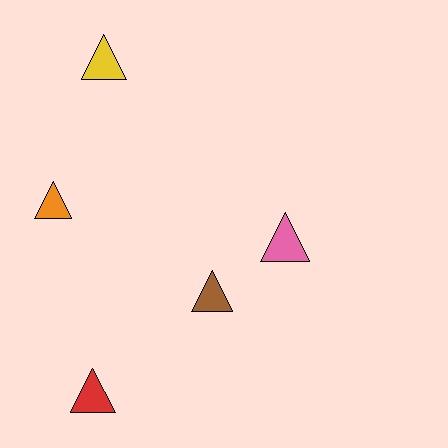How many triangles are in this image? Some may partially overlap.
There are 5 triangles.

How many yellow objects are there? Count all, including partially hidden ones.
There is 1 yellow object.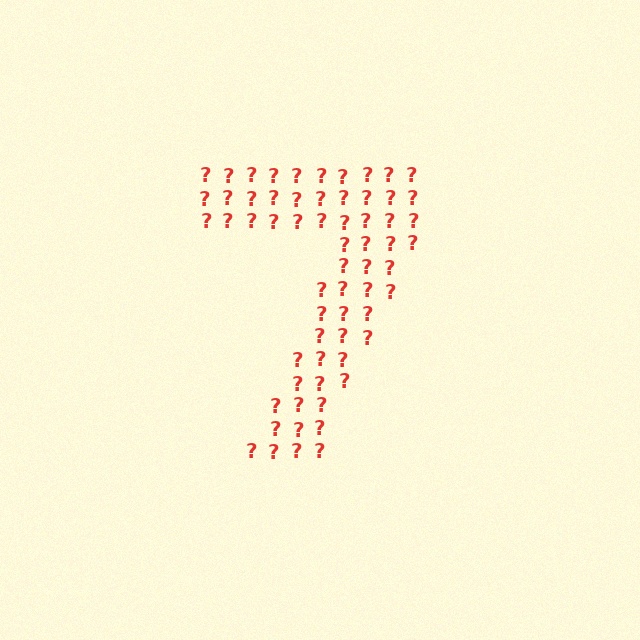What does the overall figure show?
The overall figure shows the digit 7.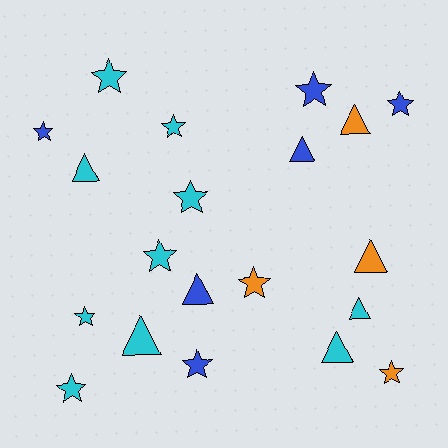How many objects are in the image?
There are 20 objects.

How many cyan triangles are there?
There are 4 cyan triangles.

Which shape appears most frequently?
Star, with 12 objects.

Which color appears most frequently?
Cyan, with 10 objects.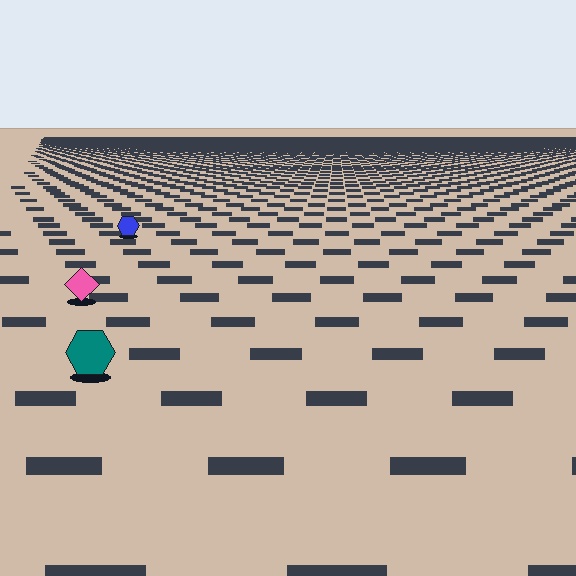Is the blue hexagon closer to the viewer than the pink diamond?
No. The pink diamond is closer — you can tell from the texture gradient: the ground texture is coarser near it.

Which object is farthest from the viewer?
The blue hexagon is farthest from the viewer. It appears smaller and the ground texture around it is denser.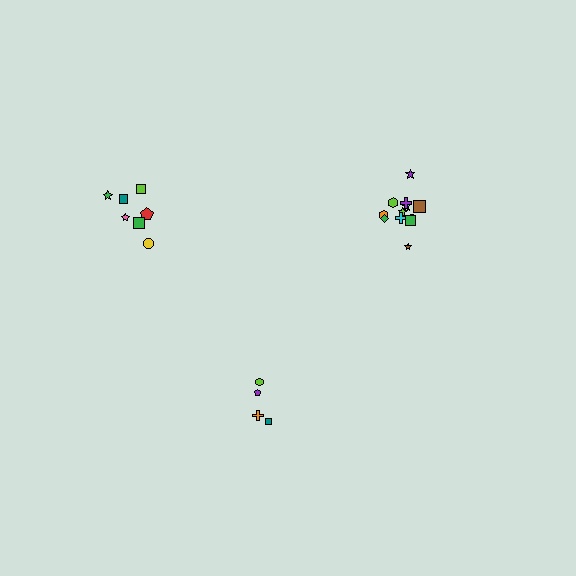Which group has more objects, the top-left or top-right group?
The top-right group.